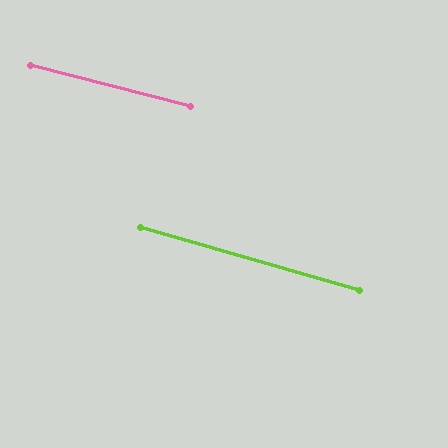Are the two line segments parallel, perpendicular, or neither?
Parallel — their directions differ by only 1.9°.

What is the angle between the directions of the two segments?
Approximately 2 degrees.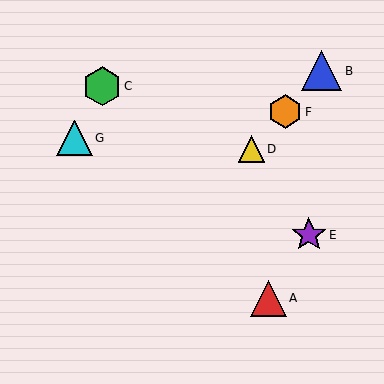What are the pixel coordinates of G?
Object G is at (74, 138).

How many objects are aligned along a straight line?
3 objects (B, D, F) are aligned along a straight line.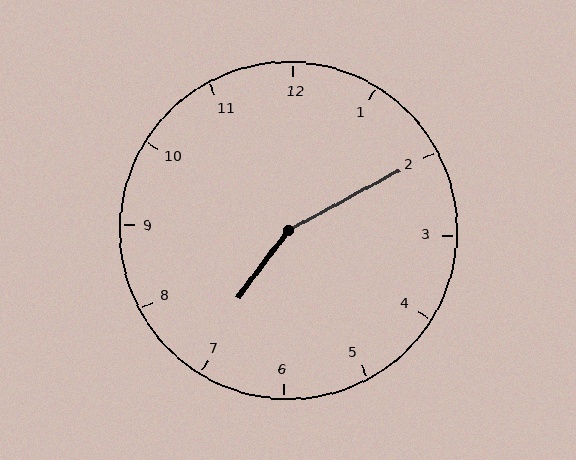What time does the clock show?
7:10.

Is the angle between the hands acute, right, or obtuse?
It is obtuse.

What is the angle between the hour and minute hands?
Approximately 155 degrees.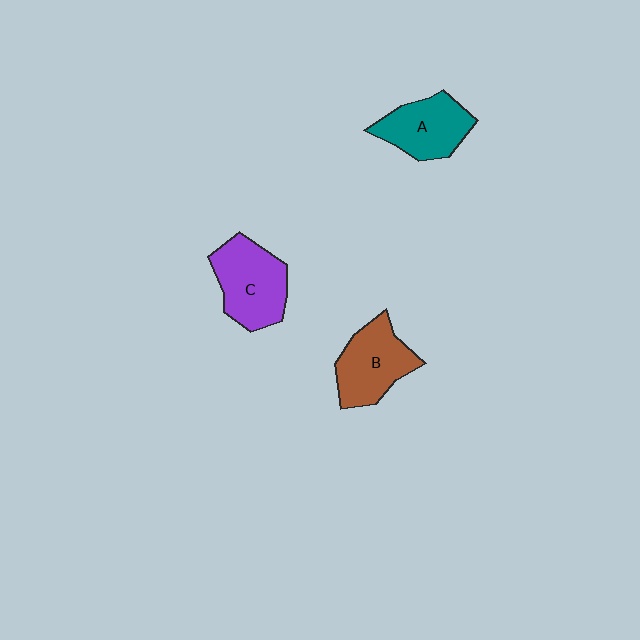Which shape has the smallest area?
Shape A (teal).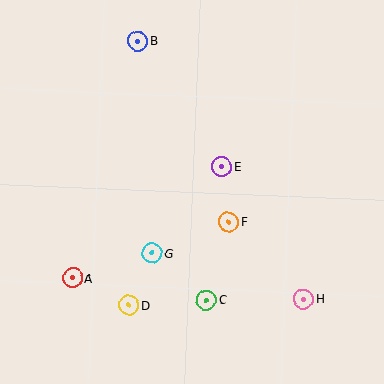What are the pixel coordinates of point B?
Point B is at (138, 41).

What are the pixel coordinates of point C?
Point C is at (206, 300).